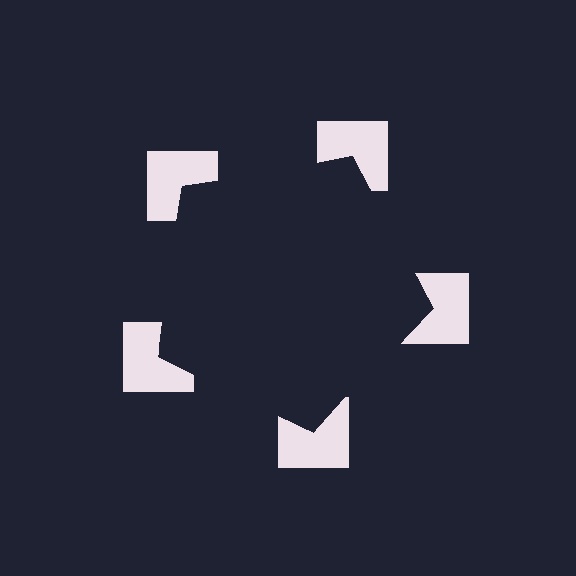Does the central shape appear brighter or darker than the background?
It typically appears slightly darker than the background, even though no actual brightness change is drawn.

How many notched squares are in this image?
There are 5 — one at each vertex of the illusory pentagon.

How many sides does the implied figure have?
5 sides.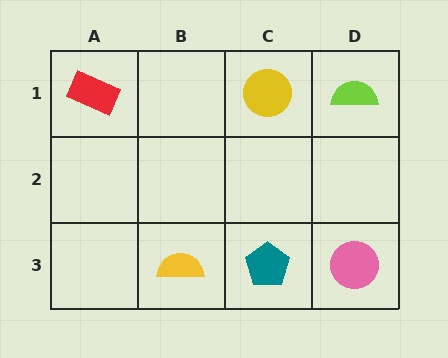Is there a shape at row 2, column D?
No, that cell is empty.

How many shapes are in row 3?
3 shapes.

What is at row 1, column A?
A red rectangle.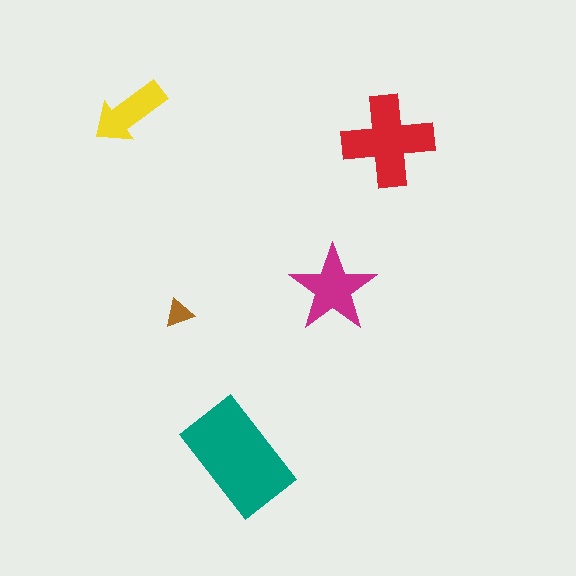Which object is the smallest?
The brown triangle.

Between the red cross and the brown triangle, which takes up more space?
The red cross.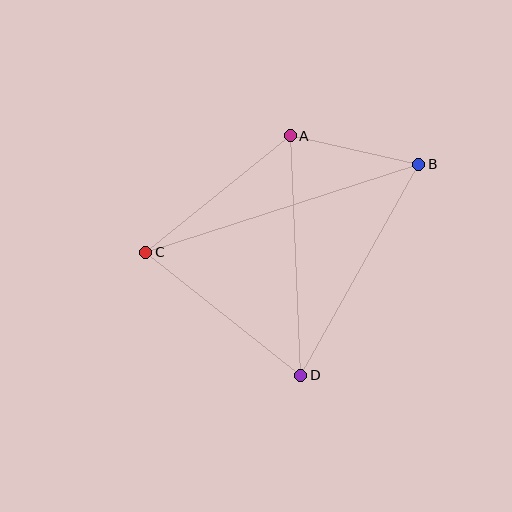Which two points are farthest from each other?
Points B and C are farthest from each other.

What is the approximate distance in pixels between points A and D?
The distance between A and D is approximately 240 pixels.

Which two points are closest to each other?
Points A and B are closest to each other.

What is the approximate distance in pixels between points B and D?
The distance between B and D is approximately 242 pixels.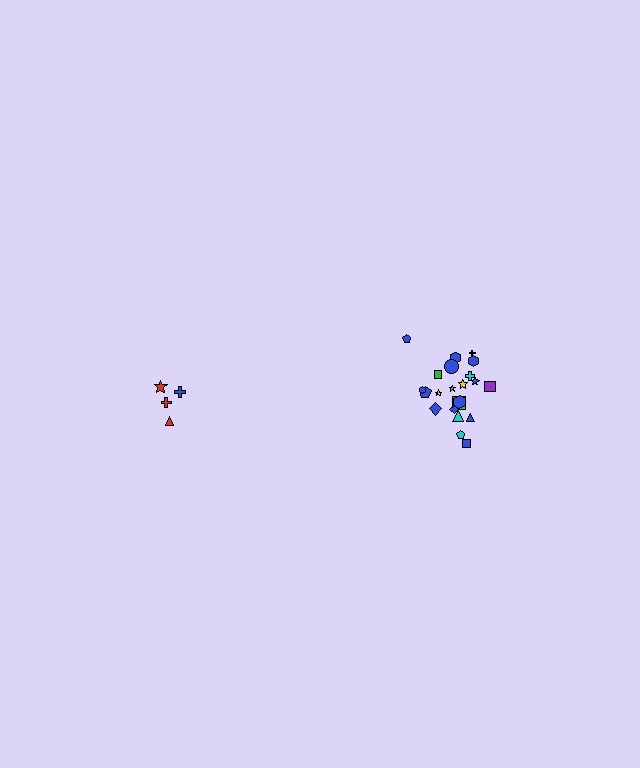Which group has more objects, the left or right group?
The right group.